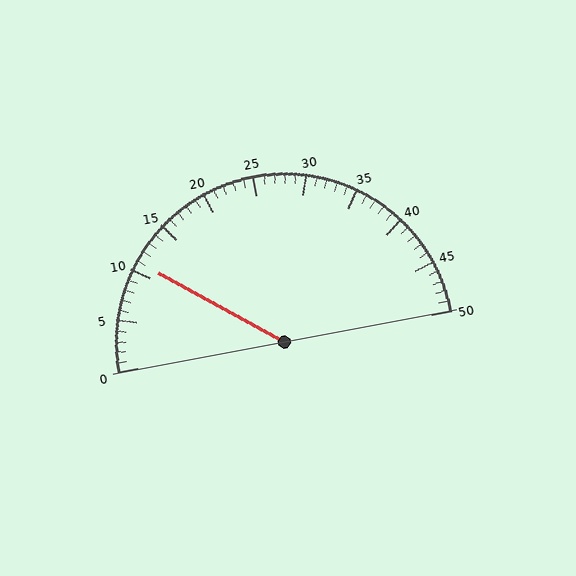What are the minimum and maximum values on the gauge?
The gauge ranges from 0 to 50.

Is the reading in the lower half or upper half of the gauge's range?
The reading is in the lower half of the range (0 to 50).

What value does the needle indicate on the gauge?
The needle indicates approximately 11.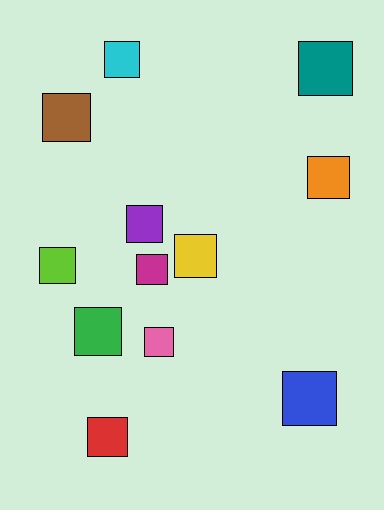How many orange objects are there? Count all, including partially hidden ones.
There is 1 orange object.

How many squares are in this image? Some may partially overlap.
There are 12 squares.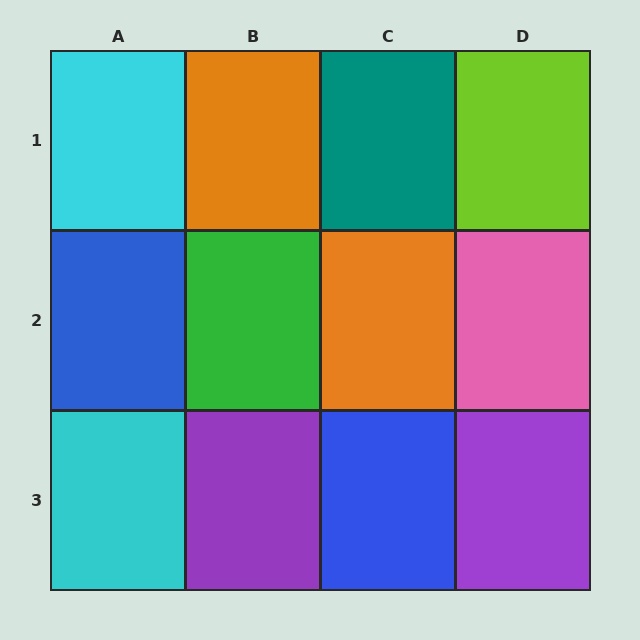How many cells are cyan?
2 cells are cyan.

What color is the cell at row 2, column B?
Green.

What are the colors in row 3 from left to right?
Cyan, purple, blue, purple.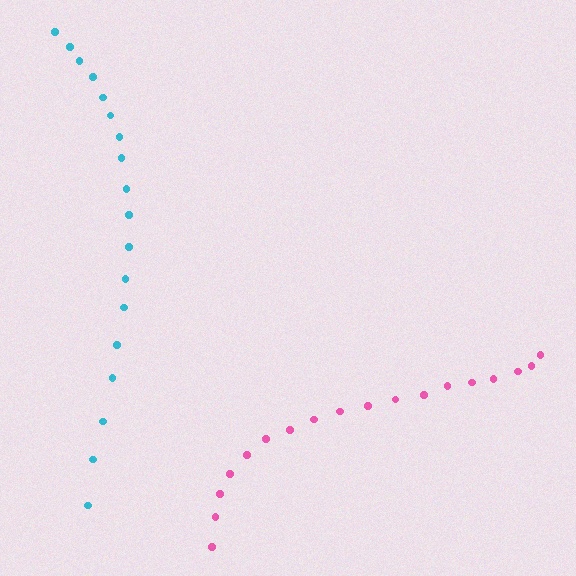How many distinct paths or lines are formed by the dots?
There are 2 distinct paths.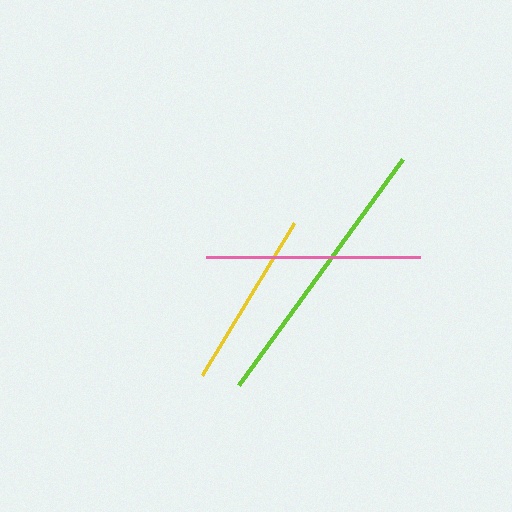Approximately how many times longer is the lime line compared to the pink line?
The lime line is approximately 1.3 times the length of the pink line.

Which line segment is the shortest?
The yellow line is the shortest at approximately 178 pixels.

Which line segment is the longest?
The lime line is the longest at approximately 280 pixels.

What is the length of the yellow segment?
The yellow segment is approximately 178 pixels long.